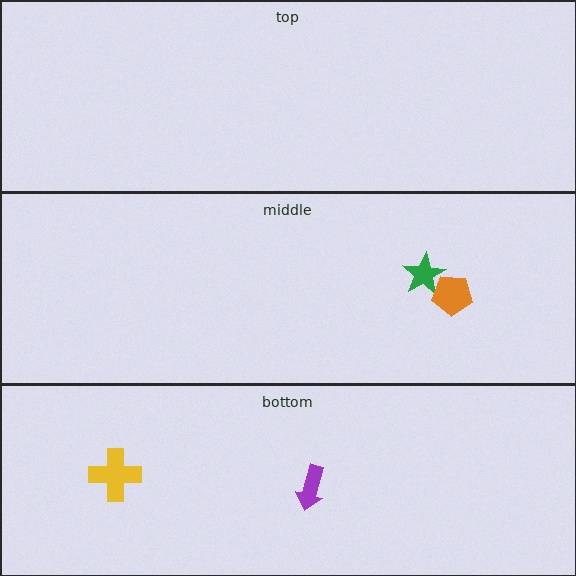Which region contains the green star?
The middle region.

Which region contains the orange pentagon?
The middle region.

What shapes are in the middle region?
The green star, the orange pentagon.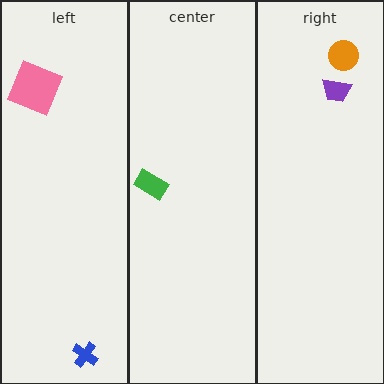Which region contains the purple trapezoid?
The right region.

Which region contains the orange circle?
The right region.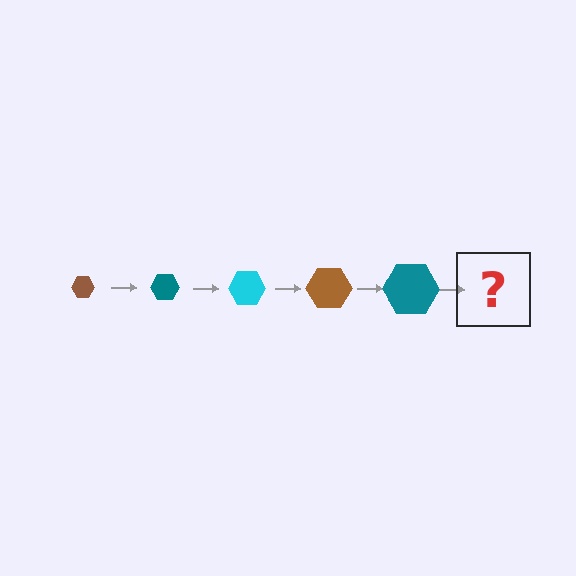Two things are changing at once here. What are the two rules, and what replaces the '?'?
The two rules are that the hexagon grows larger each step and the color cycles through brown, teal, and cyan. The '?' should be a cyan hexagon, larger than the previous one.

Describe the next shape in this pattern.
It should be a cyan hexagon, larger than the previous one.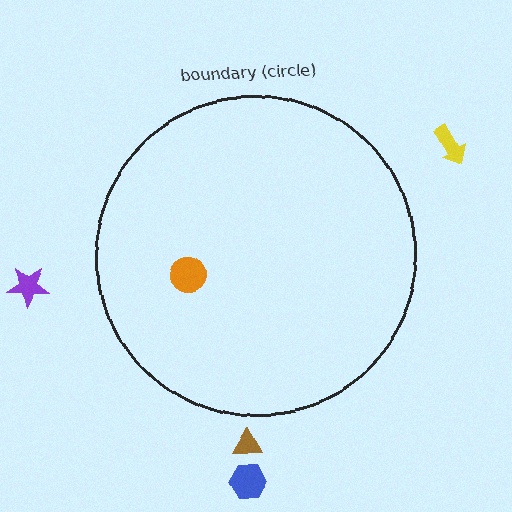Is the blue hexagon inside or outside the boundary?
Outside.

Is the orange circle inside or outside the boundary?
Inside.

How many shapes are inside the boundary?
1 inside, 4 outside.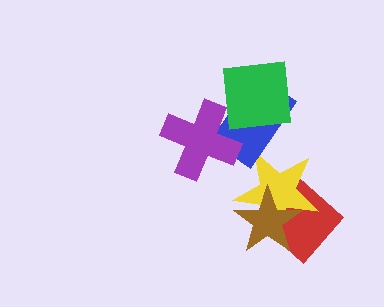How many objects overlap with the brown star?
2 objects overlap with the brown star.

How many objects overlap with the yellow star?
3 objects overlap with the yellow star.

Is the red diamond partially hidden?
Yes, it is partially covered by another shape.